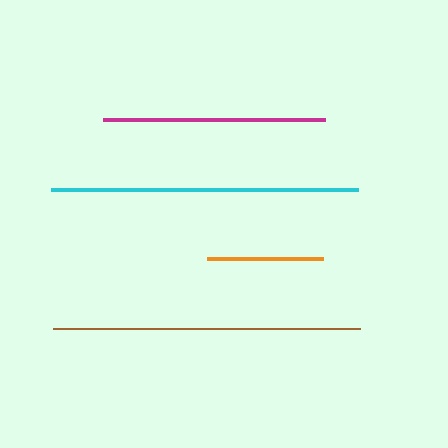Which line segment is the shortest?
The orange line is the shortest at approximately 116 pixels.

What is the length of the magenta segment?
The magenta segment is approximately 221 pixels long.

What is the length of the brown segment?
The brown segment is approximately 307 pixels long.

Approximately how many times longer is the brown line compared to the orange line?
The brown line is approximately 2.6 times the length of the orange line.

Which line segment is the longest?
The cyan line is the longest at approximately 307 pixels.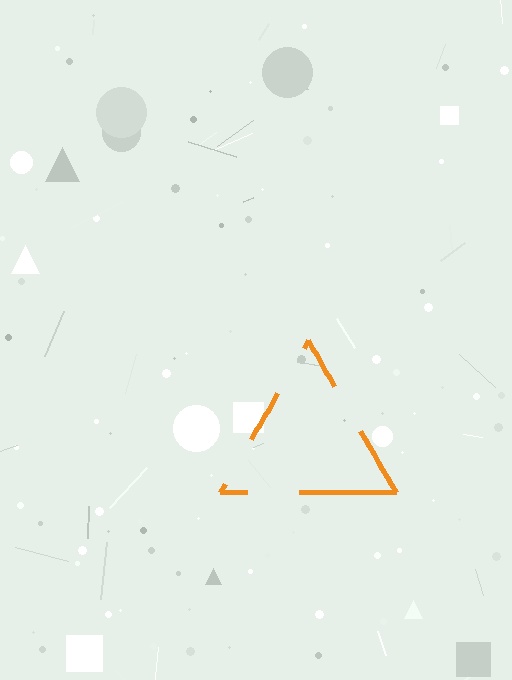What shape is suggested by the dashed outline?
The dashed outline suggests a triangle.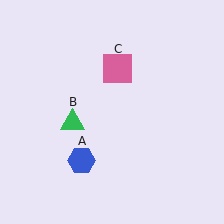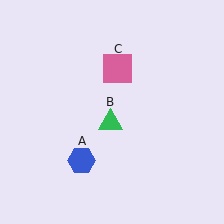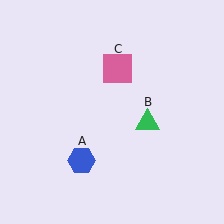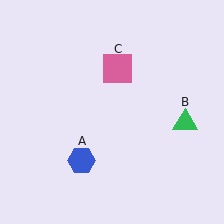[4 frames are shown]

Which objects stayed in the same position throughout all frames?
Blue hexagon (object A) and pink square (object C) remained stationary.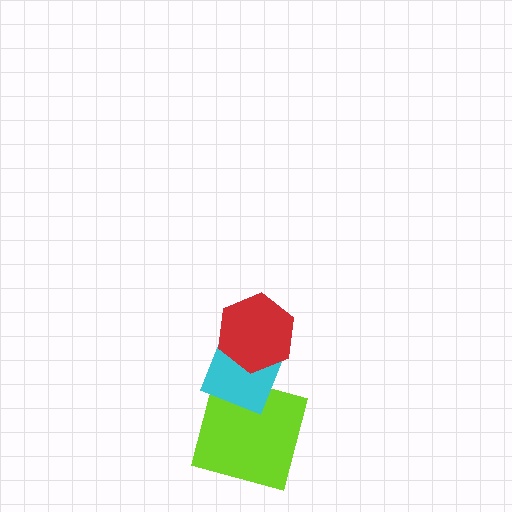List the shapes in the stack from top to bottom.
From top to bottom: the red hexagon, the cyan diamond, the lime square.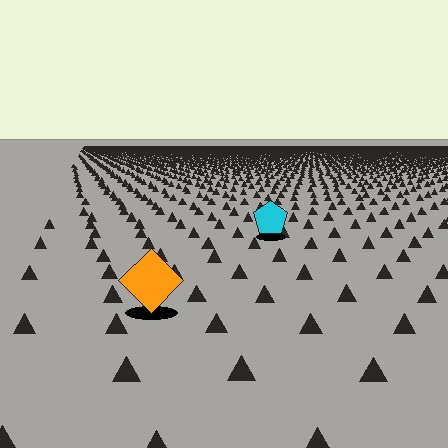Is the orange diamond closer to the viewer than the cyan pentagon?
Yes. The orange diamond is closer — you can tell from the texture gradient: the ground texture is coarser near it.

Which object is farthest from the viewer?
The cyan pentagon is farthest from the viewer. It appears smaller and the ground texture around it is denser.